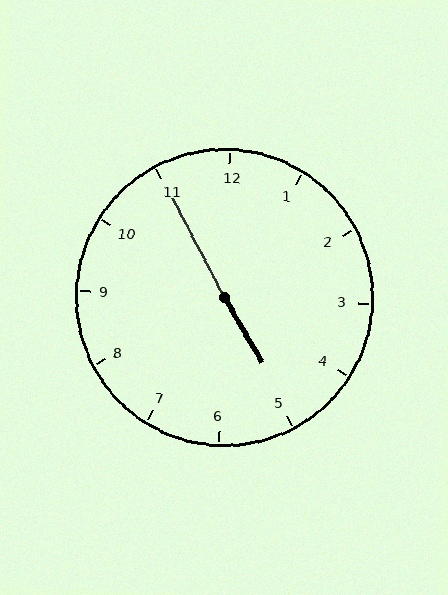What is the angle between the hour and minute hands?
Approximately 178 degrees.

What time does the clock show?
4:55.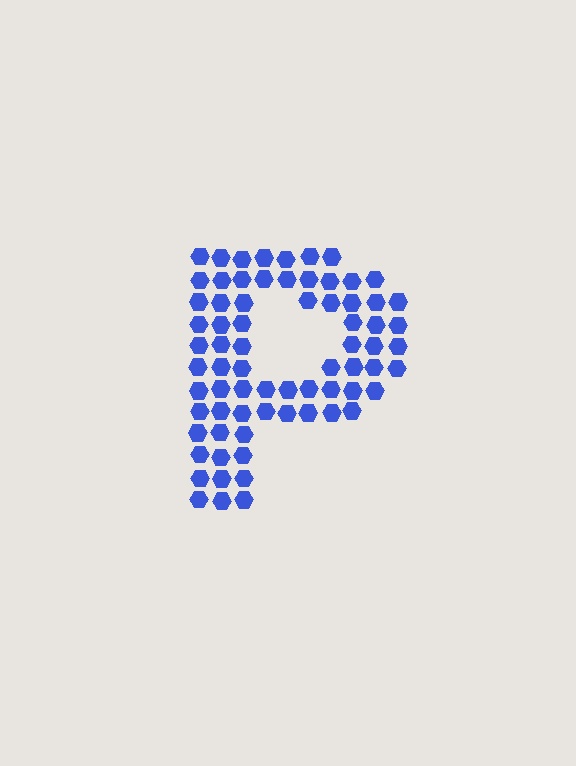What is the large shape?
The large shape is the letter P.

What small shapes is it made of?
It is made of small hexagons.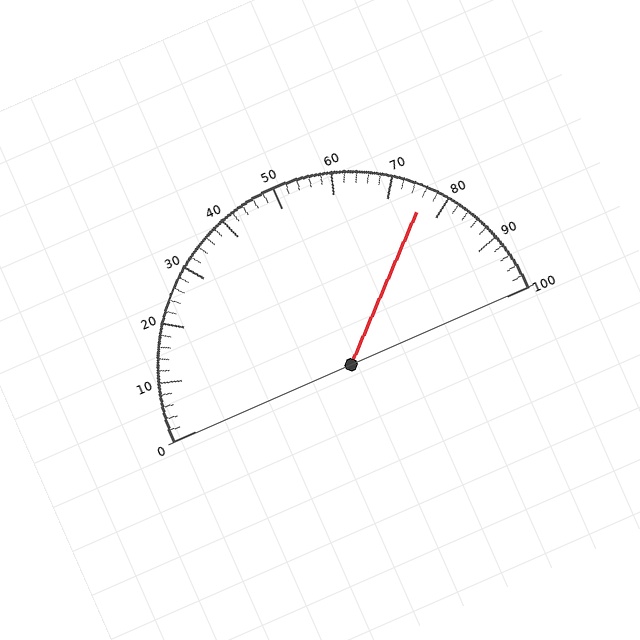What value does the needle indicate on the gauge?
The needle indicates approximately 76.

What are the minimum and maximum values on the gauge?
The gauge ranges from 0 to 100.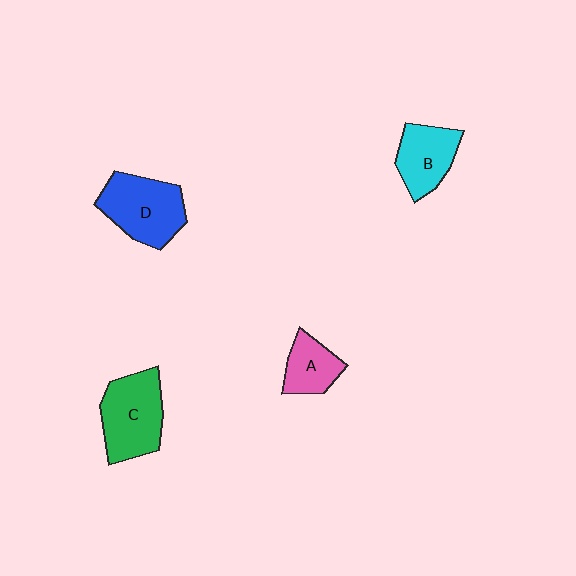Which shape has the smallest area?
Shape A (pink).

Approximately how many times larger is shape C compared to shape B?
Approximately 1.4 times.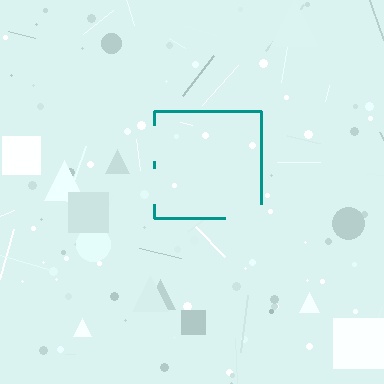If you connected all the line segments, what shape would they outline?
They would outline a square.